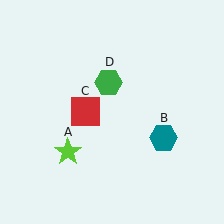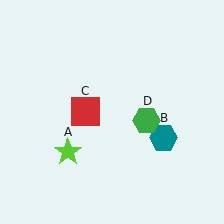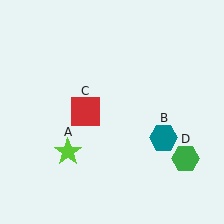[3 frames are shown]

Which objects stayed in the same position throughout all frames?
Lime star (object A) and teal hexagon (object B) and red square (object C) remained stationary.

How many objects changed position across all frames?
1 object changed position: green hexagon (object D).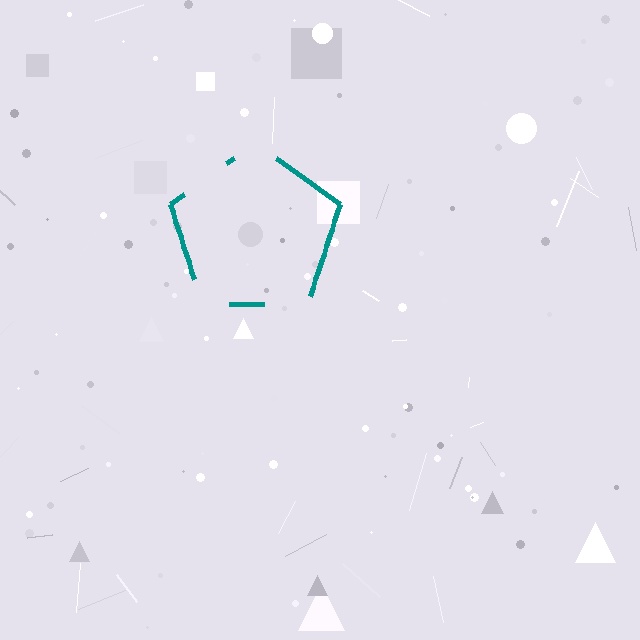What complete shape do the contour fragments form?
The contour fragments form a pentagon.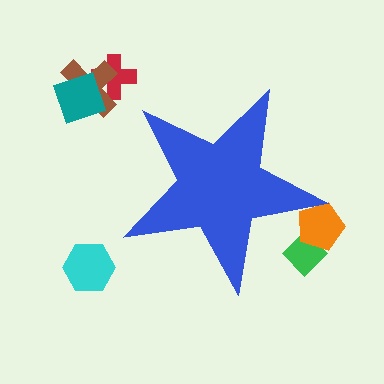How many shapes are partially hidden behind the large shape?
2 shapes are partially hidden.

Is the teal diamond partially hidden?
No, the teal diamond is fully visible.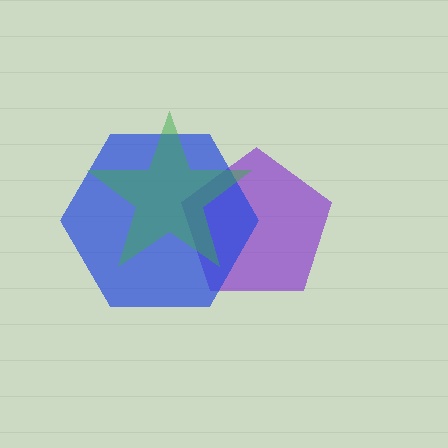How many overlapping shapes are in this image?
There are 3 overlapping shapes in the image.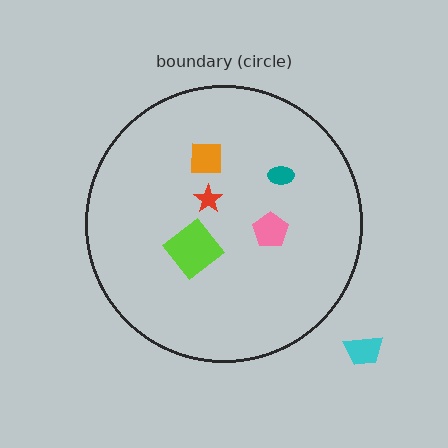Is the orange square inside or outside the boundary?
Inside.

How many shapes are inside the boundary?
5 inside, 1 outside.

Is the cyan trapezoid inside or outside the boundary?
Outside.